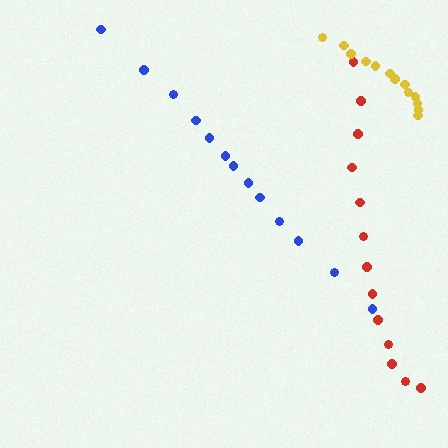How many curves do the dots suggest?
There are 3 distinct paths.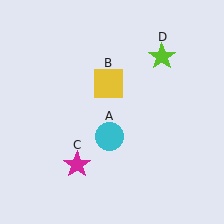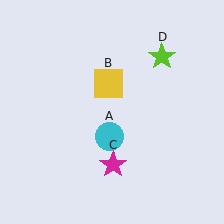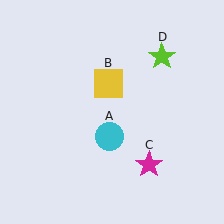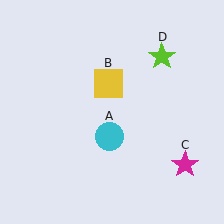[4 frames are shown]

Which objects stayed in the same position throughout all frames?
Cyan circle (object A) and yellow square (object B) and lime star (object D) remained stationary.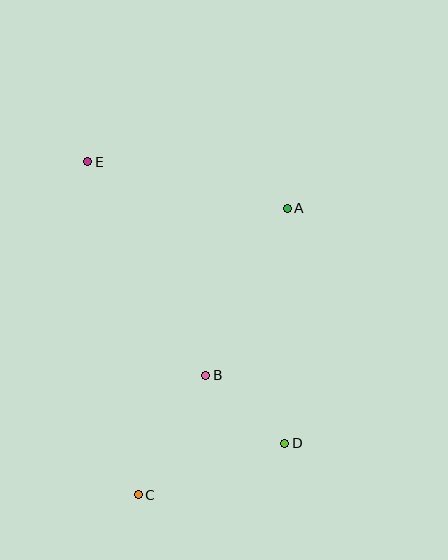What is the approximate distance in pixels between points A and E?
The distance between A and E is approximately 204 pixels.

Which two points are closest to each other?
Points B and D are closest to each other.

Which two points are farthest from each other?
Points D and E are farthest from each other.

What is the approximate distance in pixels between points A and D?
The distance between A and D is approximately 235 pixels.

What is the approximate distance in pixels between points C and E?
The distance between C and E is approximately 337 pixels.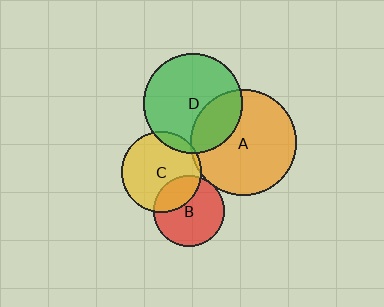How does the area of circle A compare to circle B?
Approximately 2.2 times.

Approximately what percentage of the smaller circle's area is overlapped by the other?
Approximately 10%.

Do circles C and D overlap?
Yes.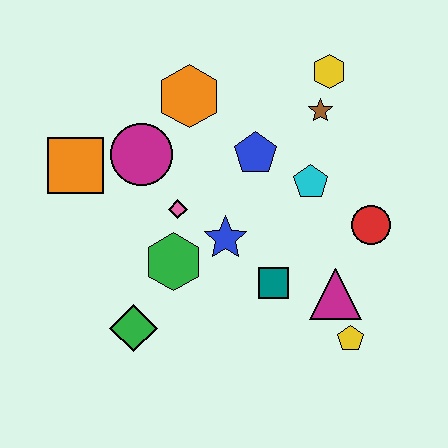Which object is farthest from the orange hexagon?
The yellow pentagon is farthest from the orange hexagon.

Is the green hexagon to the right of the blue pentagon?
No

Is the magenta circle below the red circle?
No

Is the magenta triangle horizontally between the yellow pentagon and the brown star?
Yes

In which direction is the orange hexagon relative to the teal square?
The orange hexagon is above the teal square.